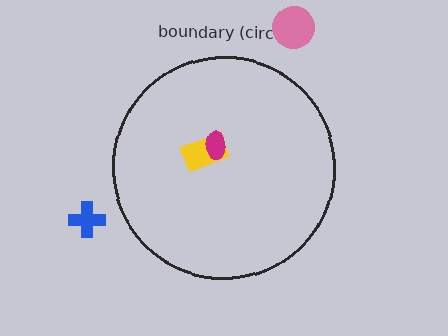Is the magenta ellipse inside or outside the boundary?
Inside.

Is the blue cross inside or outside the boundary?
Outside.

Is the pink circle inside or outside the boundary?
Outside.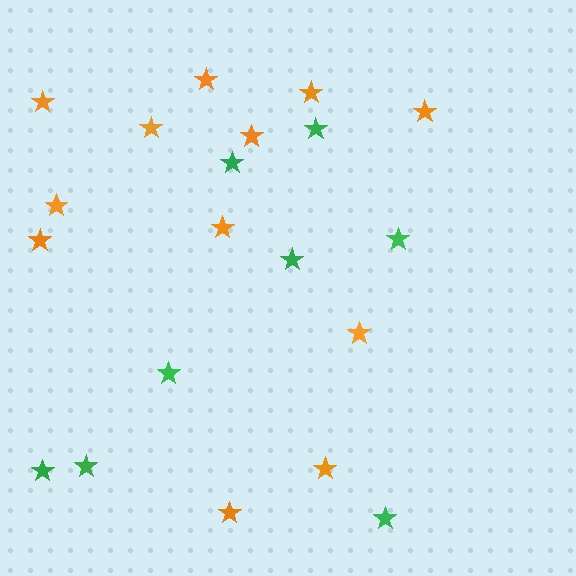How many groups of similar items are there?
There are 2 groups: one group of orange stars (12) and one group of green stars (8).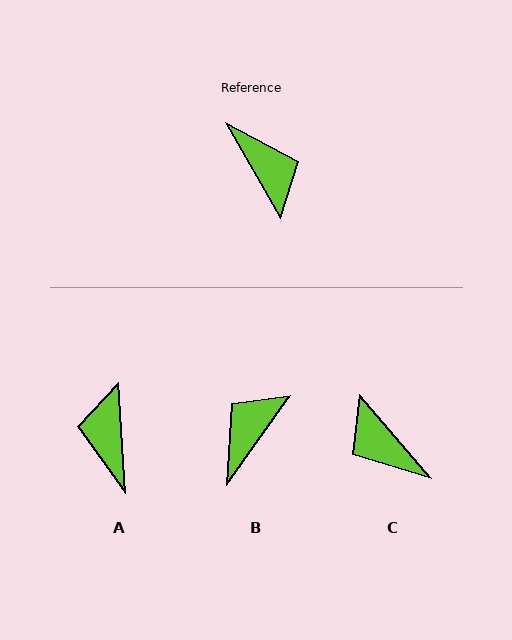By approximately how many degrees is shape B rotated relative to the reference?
Approximately 115 degrees counter-clockwise.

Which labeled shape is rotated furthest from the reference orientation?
C, about 169 degrees away.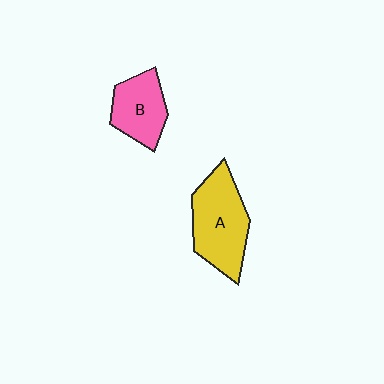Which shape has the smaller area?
Shape B (pink).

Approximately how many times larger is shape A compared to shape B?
Approximately 1.5 times.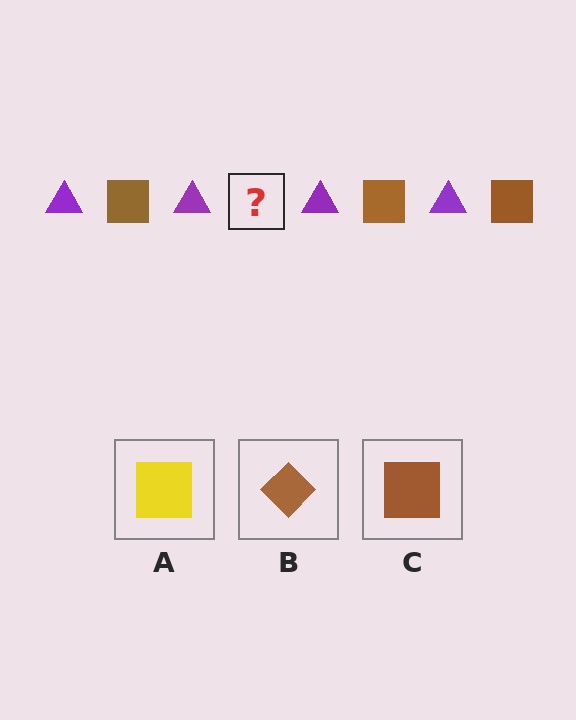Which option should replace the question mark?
Option C.